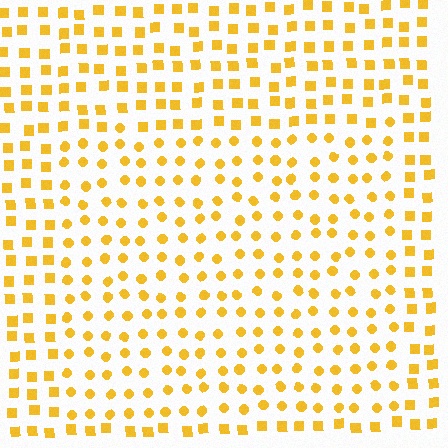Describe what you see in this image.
The image is filled with small yellow elements arranged in a uniform grid. A rectangle-shaped region contains circles, while the surrounding area contains squares. The boundary is defined purely by the change in element shape.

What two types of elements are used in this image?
The image uses circles inside the rectangle region and squares outside it.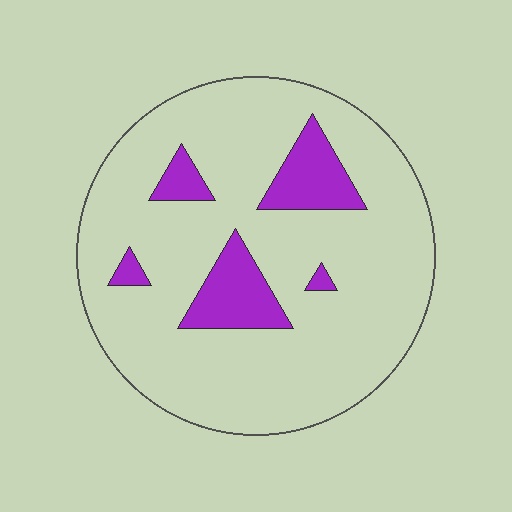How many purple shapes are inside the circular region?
5.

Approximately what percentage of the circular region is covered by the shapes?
Approximately 15%.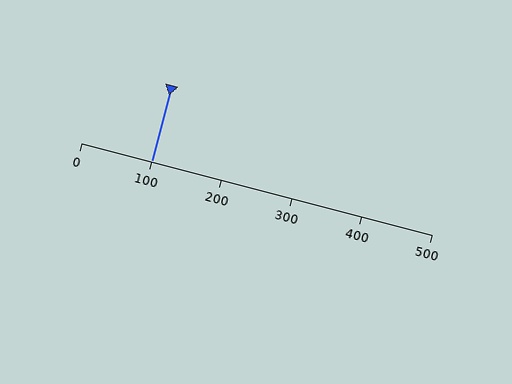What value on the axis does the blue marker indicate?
The marker indicates approximately 100.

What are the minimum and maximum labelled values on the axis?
The axis runs from 0 to 500.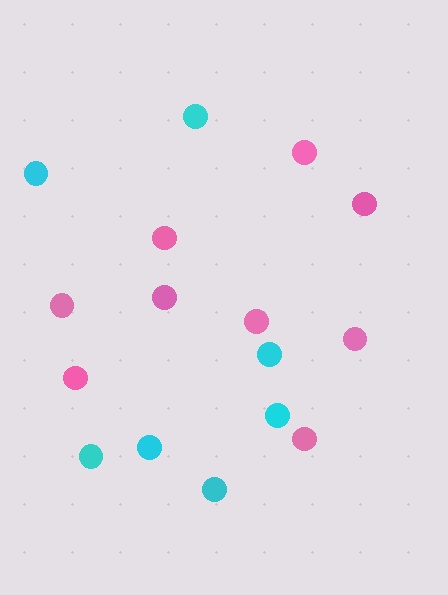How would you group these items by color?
There are 2 groups: one group of pink circles (9) and one group of cyan circles (7).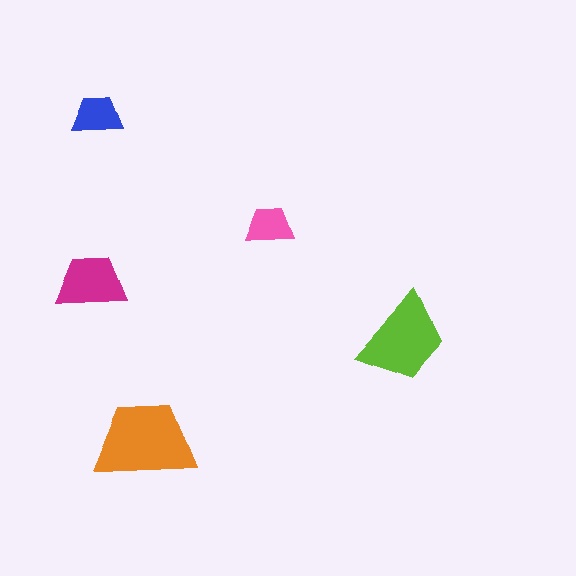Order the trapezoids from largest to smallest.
the orange one, the lime one, the magenta one, the blue one, the pink one.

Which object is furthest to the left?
The magenta trapezoid is leftmost.